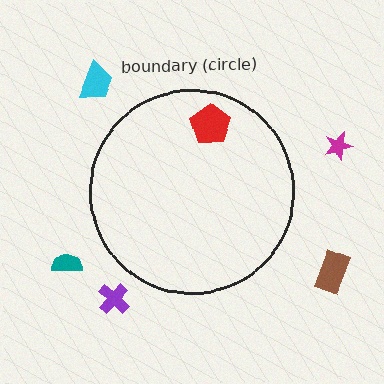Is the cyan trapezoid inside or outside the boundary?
Outside.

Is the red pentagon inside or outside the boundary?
Inside.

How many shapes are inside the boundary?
1 inside, 5 outside.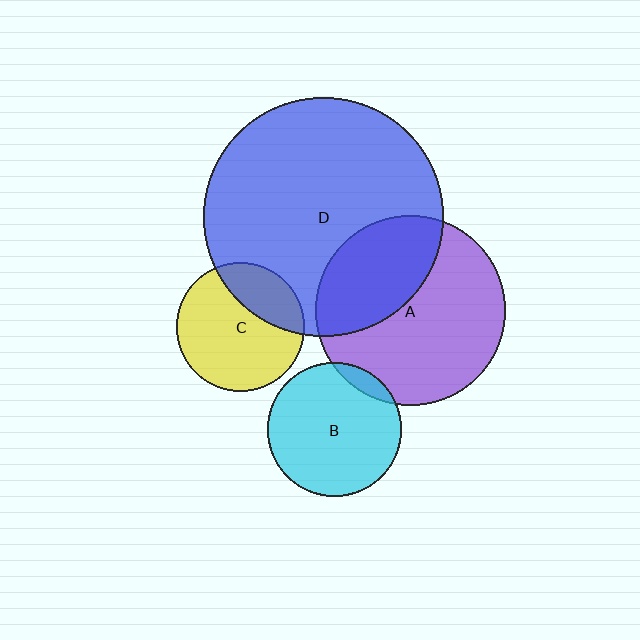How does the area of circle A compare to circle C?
Approximately 2.2 times.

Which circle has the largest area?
Circle D (blue).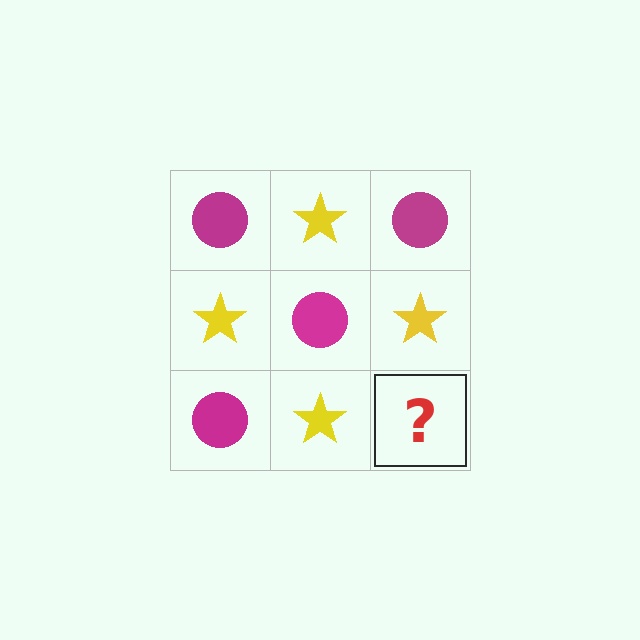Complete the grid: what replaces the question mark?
The question mark should be replaced with a magenta circle.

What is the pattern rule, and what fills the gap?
The rule is that it alternates magenta circle and yellow star in a checkerboard pattern. The gap should be filled with a magenta circle.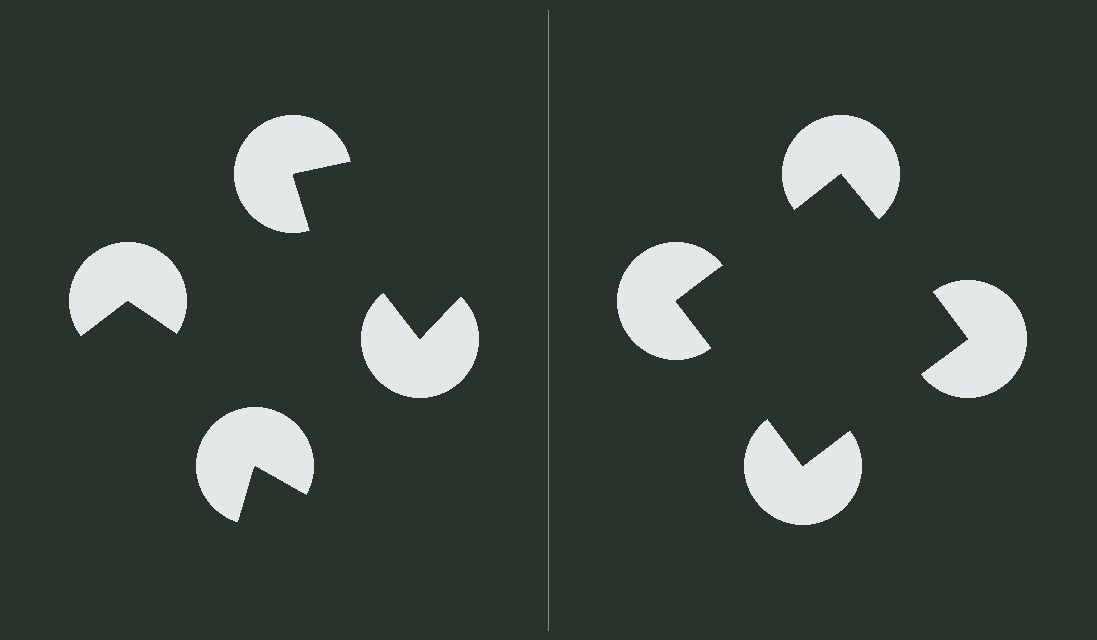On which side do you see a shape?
An illusory square appears on the right side. On the left side the wedge cuts are rotated, so no coherent shape forms.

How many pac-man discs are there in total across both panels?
8 — 4 on each side.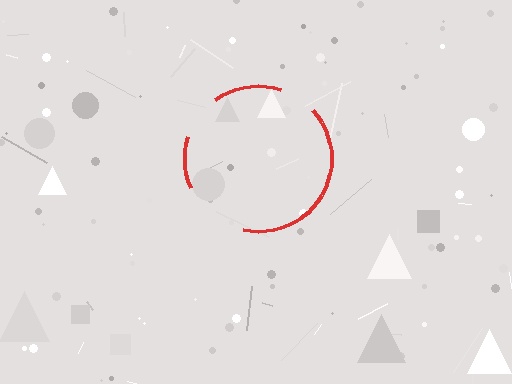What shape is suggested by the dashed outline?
The dashed outline suggests a circle.